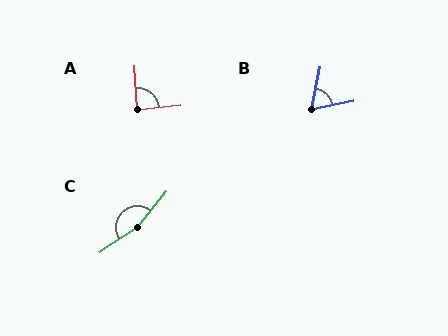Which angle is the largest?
C, at approximately 162 degrees.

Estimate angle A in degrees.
Approximately 88 degrees.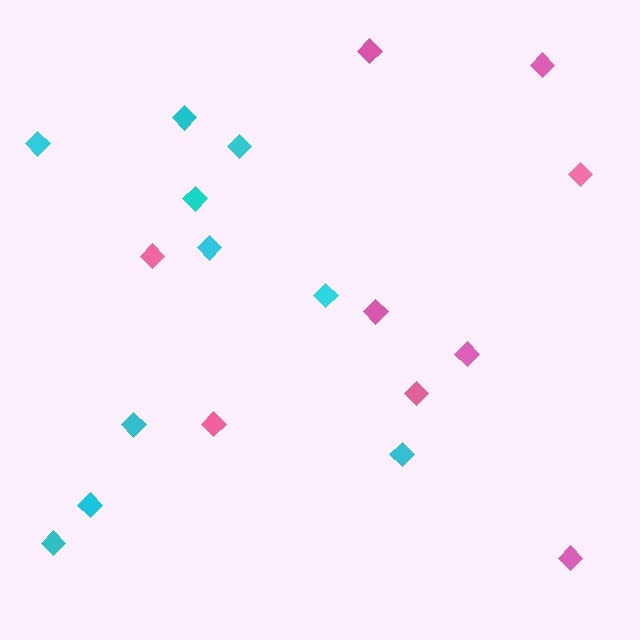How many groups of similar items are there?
There are 2 groups: one group of cyan diamonds (10) and one group of pink diamonds (9).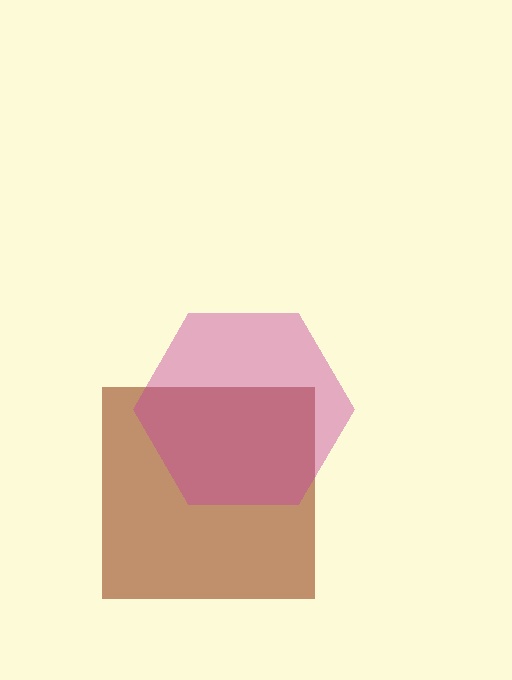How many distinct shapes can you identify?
There are 2 distinct shapes: a brown square, a magenta hexagon.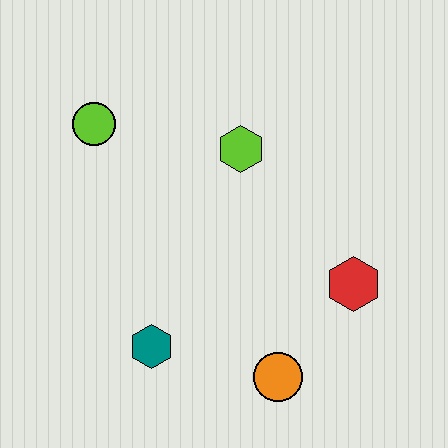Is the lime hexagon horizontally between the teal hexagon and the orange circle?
Yes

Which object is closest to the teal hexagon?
The orange circle is closest to the teal hexagon.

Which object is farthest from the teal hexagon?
The lime circle is farthest from the teal hexagon.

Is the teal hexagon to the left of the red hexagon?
Yes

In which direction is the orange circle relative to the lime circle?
The orange circle is below the lime circle.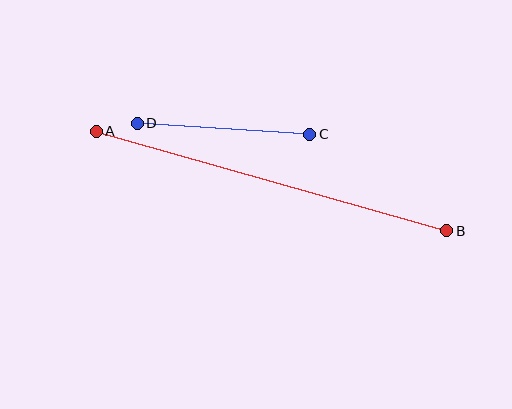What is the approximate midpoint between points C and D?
The midpoint is at approximately (223, 129) pixels.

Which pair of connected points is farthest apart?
Points A and B are farthest apart.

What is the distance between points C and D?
The distance is approximately 173 pixels.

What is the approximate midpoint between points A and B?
The midpoint is at approximately (272, 181) pixels.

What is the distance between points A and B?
The distance is approximately 364 pixels.